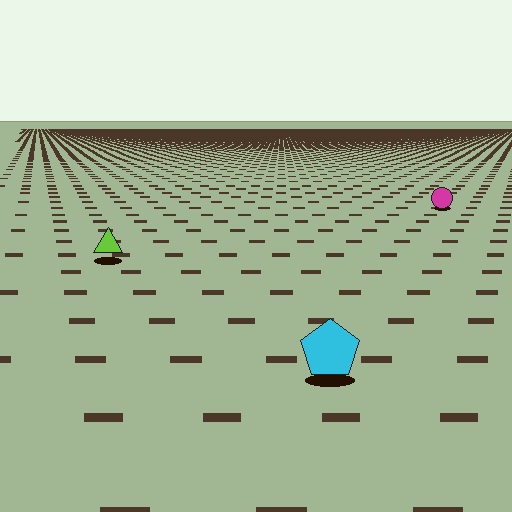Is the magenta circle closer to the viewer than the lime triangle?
No. The lime triangle is closer — you can tell from the texture gradient: the ground texture is coarser near it.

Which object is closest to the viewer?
The cyan pentagon is closest. The texture marks near it are larger and more spread out.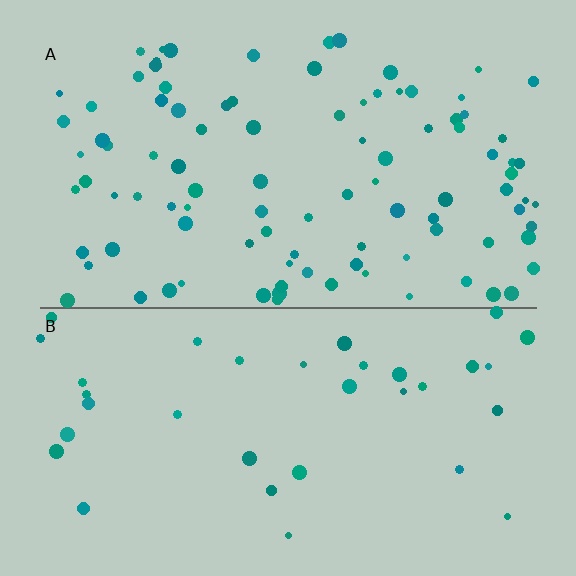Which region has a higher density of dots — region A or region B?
A (the top).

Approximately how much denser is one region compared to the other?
Approximately 2.8× — region A over region B.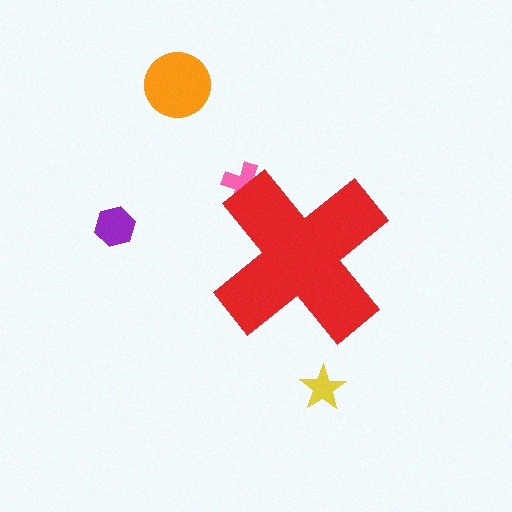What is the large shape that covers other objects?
A red cross.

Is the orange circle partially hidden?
No, the orange circle is fully visible.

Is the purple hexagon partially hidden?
No, the purple hexagon is fully visible.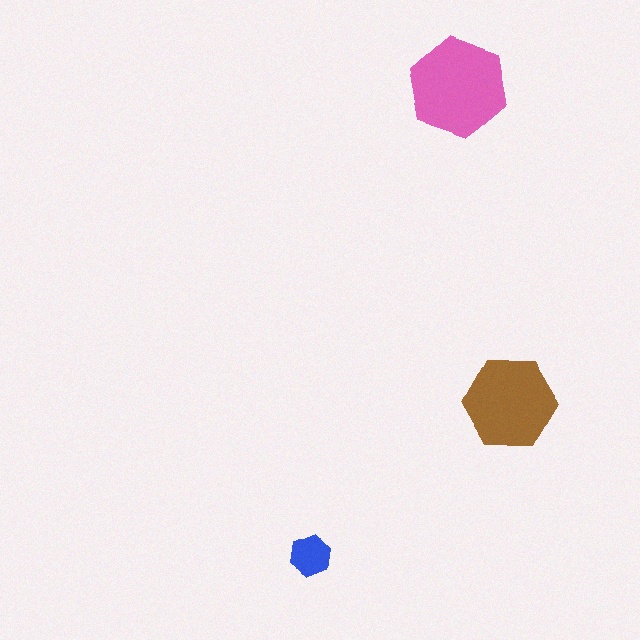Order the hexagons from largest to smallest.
the pink one, the brown one, the blue one.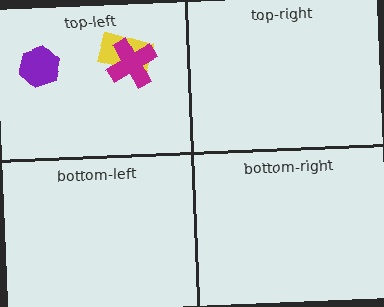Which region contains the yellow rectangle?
The top-left region.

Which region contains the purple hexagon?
The top-left region.